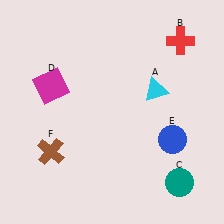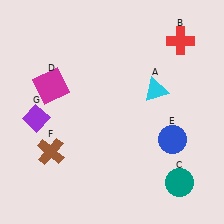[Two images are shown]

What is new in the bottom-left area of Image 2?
A purple diamond (G) was added in the bottom-left area of Image 2.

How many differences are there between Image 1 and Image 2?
There is 1 difference between the two images.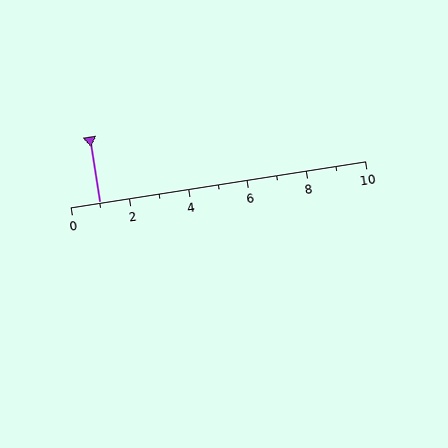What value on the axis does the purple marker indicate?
The marker indicates approximately 1.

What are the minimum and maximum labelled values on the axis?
The axis runs from 0 to 10.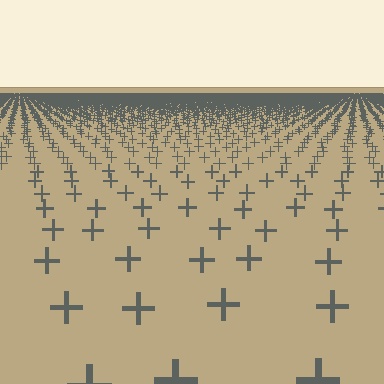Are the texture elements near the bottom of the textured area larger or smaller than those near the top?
Larger. Near the bottom, elements are closer to the viewer and appear at a bigger on-screen size.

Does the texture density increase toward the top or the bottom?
Density increases toward the top.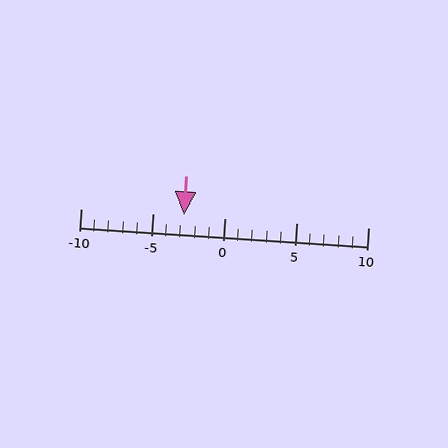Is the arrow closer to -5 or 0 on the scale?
The arrow is closer to -5.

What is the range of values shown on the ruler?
The ruler shows values from -10 to 10.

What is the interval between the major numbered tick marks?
The major tick marks are spaced 5 units apart.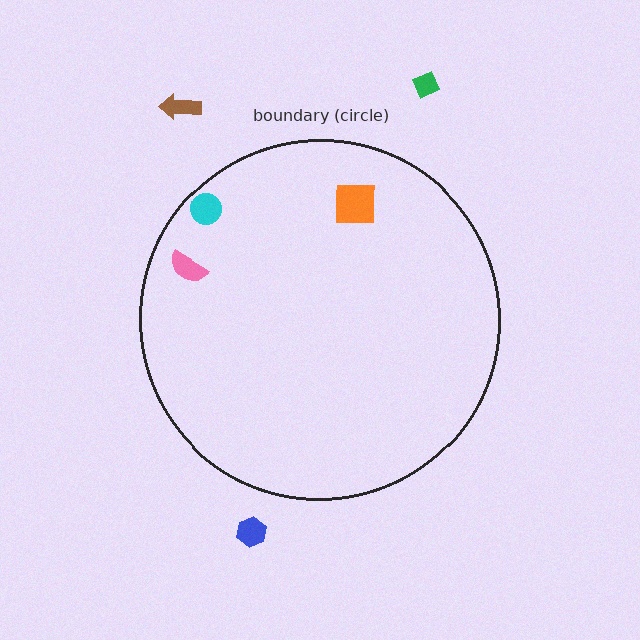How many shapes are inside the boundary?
3 inside, 3 outside.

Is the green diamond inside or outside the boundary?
Outside.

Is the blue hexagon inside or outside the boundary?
Outside.